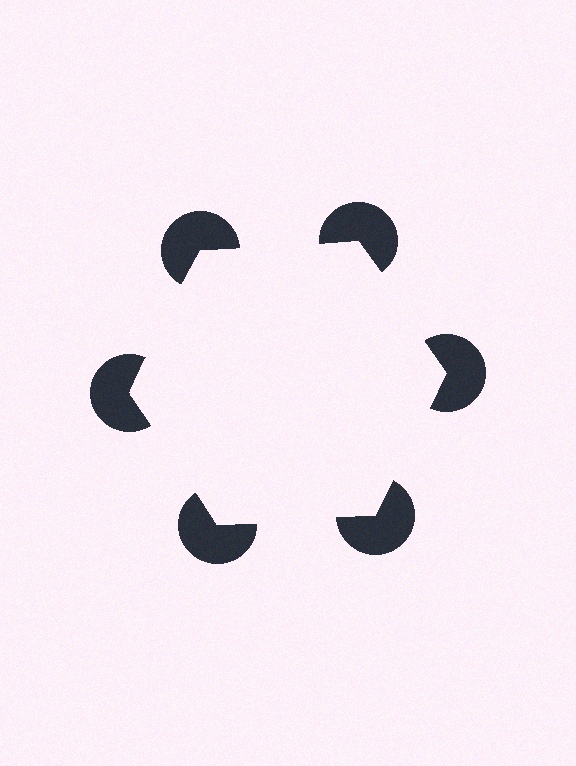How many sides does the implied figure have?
6 sides.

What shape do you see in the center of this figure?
An illusory hexagon — its edges are inferred from the aligned wedge cuts in the pac-man discs, not physically drawn.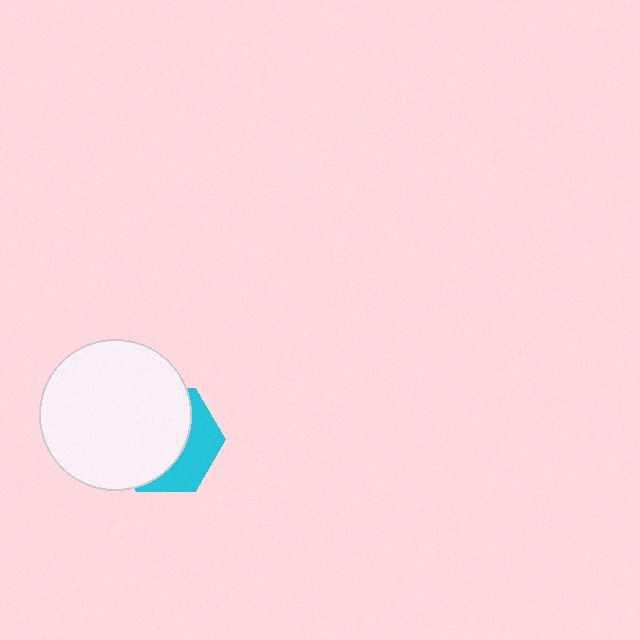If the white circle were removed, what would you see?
You would see the complete cyan hexagon.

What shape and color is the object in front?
The object in front is a white circle.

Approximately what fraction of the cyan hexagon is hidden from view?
Roughly 65% of the cyan hexagon is hidden behind the white circle.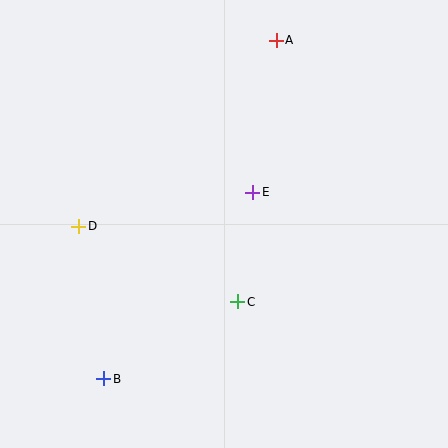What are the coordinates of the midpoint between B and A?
The midpoint between B and A is at (190, 210).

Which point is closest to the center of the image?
Point E at (253, 192) is closest to the center.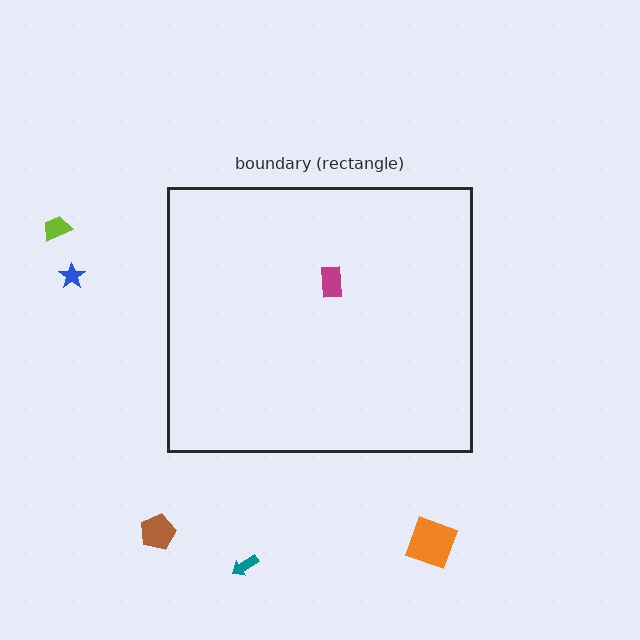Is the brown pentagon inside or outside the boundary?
Outside.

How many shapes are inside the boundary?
1 inside, 5 outside.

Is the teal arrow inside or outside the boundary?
Outside.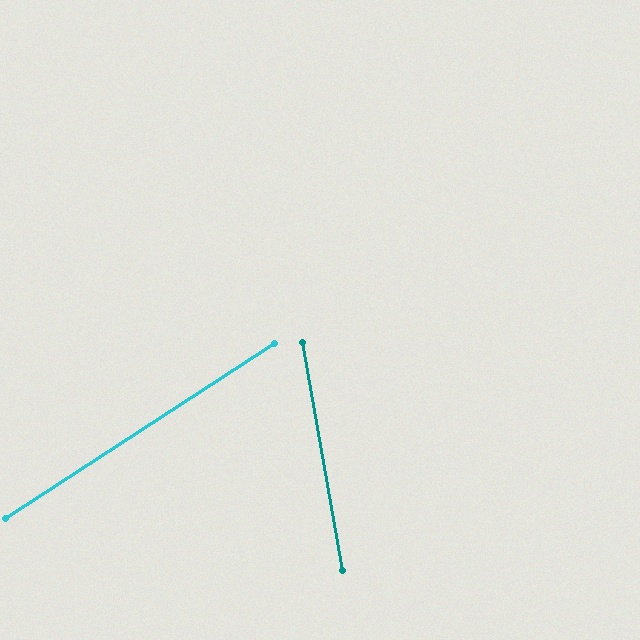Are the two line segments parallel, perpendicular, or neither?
Neither parallel nor perpendicular — they differ by about 67°.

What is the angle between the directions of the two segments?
Approximately 67 degrees.